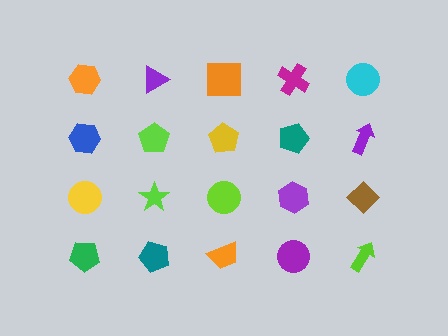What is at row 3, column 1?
A yellow circle.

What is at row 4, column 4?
A purple circle.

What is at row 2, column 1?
A blue hexagon.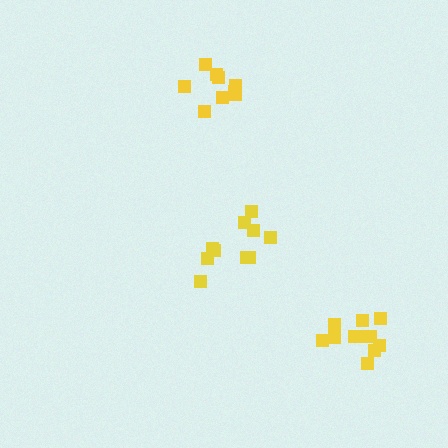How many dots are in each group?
Group 1: 9 dots, Group 2: 11 dots, Group 3: 10 dots (30 total).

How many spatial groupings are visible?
There are 3 spatial groupings.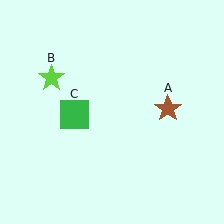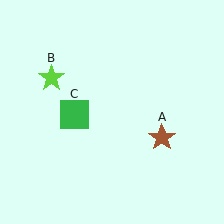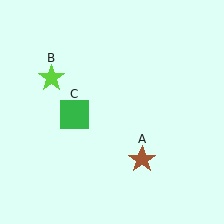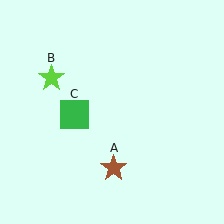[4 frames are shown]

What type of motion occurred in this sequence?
The brown star (object A) rotated clockwise around the center of the scene.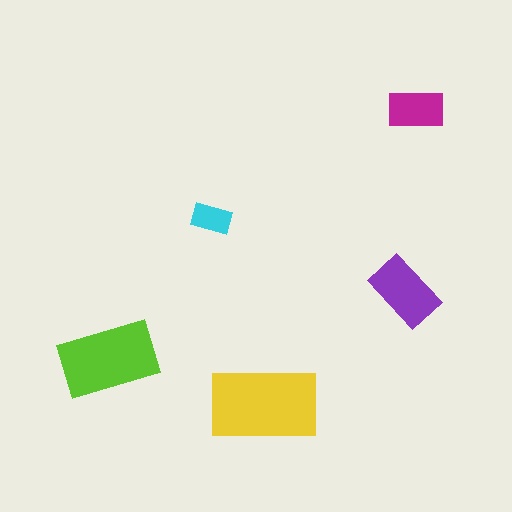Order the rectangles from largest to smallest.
the yellow one, the lime one, the purple one, the magenta one, the cyan one.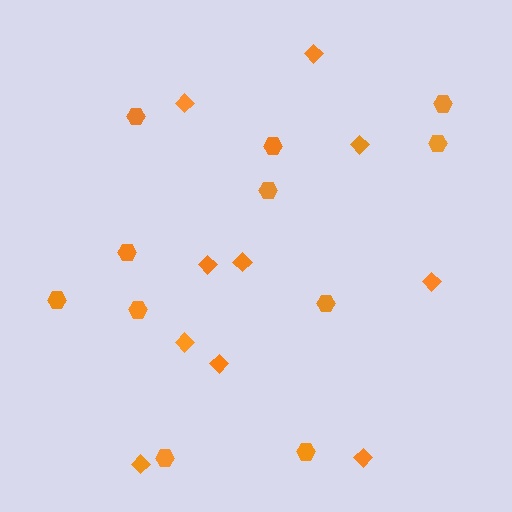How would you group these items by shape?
There are 2 groups: one group of hexagons (11) and one group of diamonds (10).